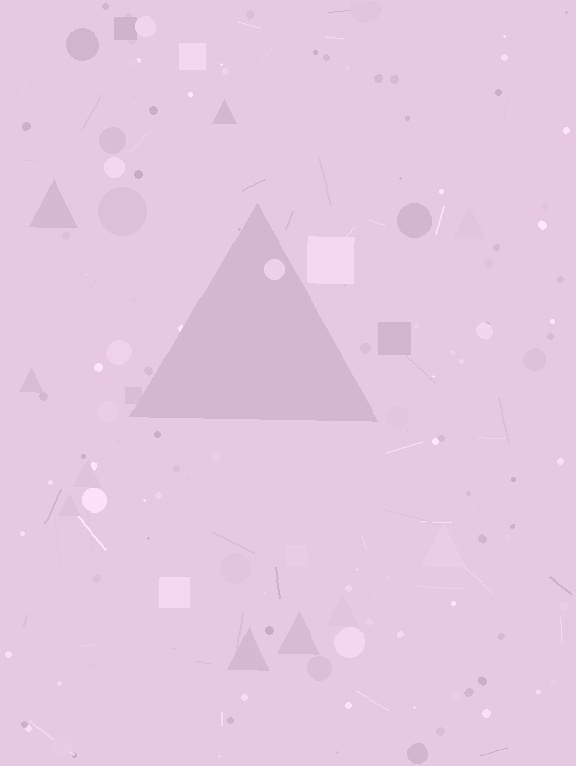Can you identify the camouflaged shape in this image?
The camouflaged shape is a triangle.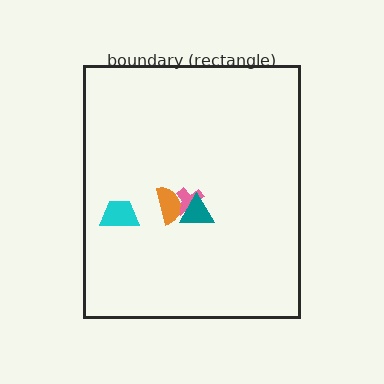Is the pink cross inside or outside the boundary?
Inside.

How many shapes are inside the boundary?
4 inside, 0 outside.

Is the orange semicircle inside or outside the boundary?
Inside.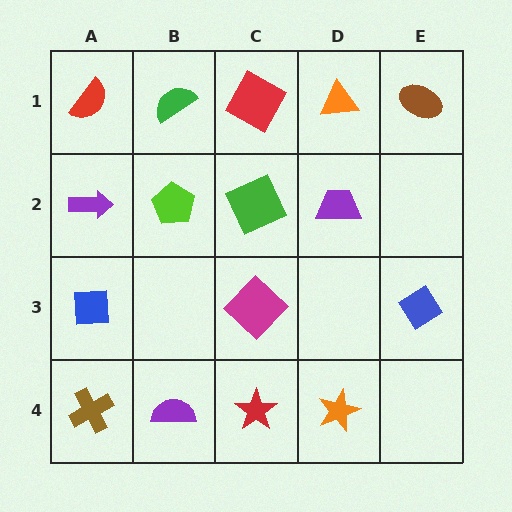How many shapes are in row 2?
4 shapes.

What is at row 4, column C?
A red star.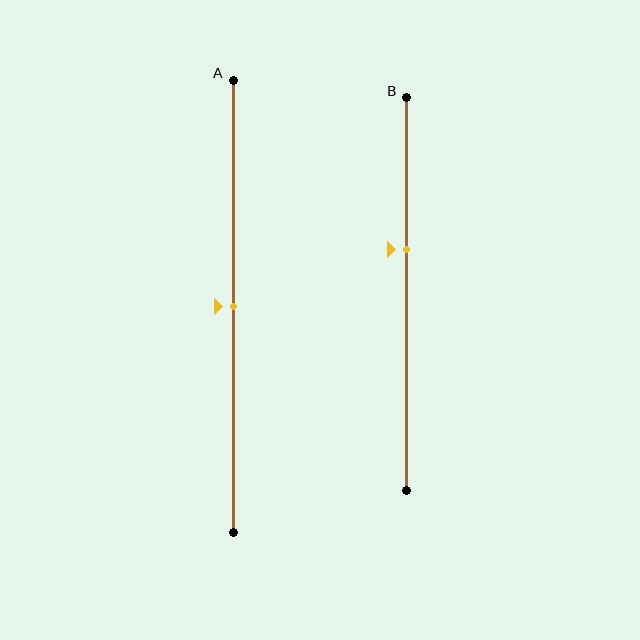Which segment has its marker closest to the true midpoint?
Segment A has its marker closest to the true midpoint.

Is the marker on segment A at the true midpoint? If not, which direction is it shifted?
Yes, the marker on segment A is at the true midpoint.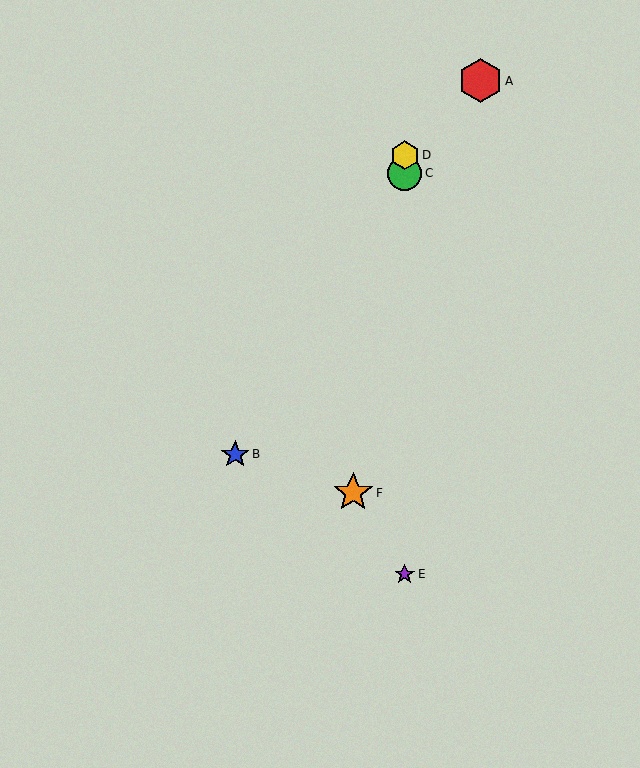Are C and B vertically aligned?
No, C is at x≈405 and B is at x≈235.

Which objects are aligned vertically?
Objects C, D, E are aligned vertically.